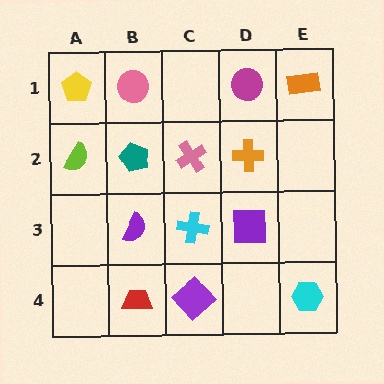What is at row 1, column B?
A pink circle.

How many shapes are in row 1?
4 shapes.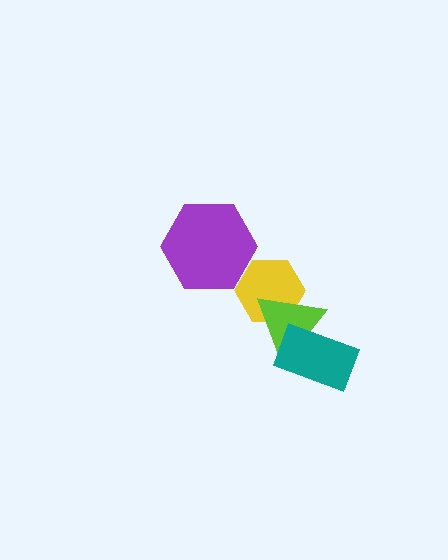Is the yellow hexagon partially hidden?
Yes, it is partially covered by another shape.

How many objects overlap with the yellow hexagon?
1 object overlaps with the yellow hexagon.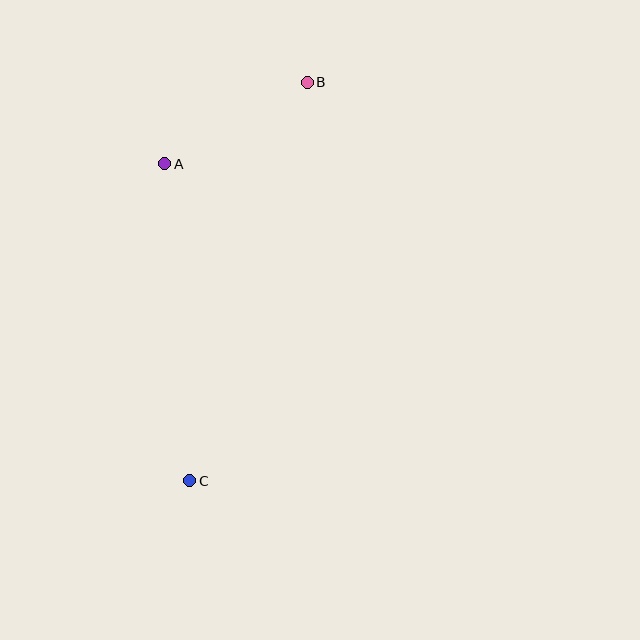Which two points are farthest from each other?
Points B and C are farthest from each other.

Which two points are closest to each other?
Points A and B are closest to each other.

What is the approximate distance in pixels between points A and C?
The distance between A and C is approximately 318 pixels.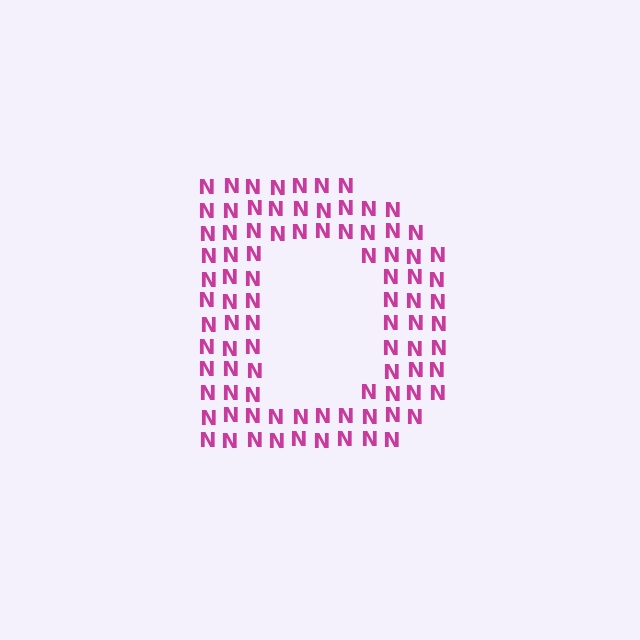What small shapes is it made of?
It is made of small letter N's.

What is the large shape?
The large shape is the letter D.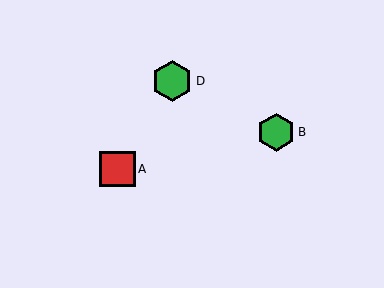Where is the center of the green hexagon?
The center of the green hexagon is at (172, 81).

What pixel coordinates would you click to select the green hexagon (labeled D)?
Click at (172, 81) to select the green hexagon D.